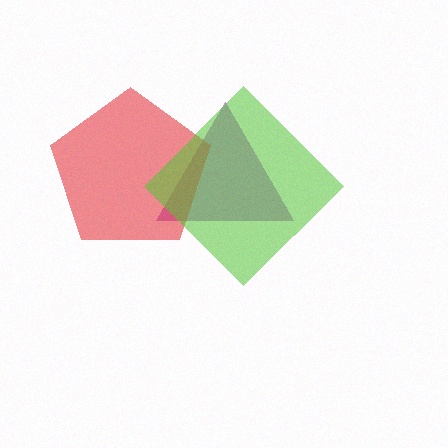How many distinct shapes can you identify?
There are 3 distinct shapes: a purple triangle, a red pentagon, a lime diamond.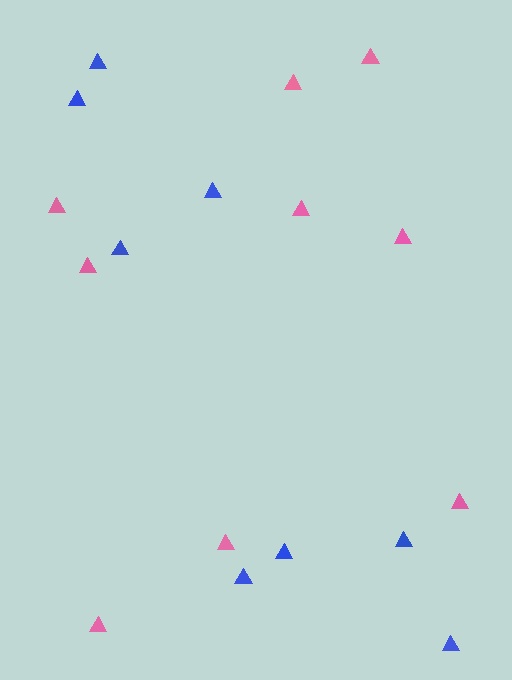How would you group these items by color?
There are 2 groups: one group of pink triangles (9) and one group of blue triangles (8).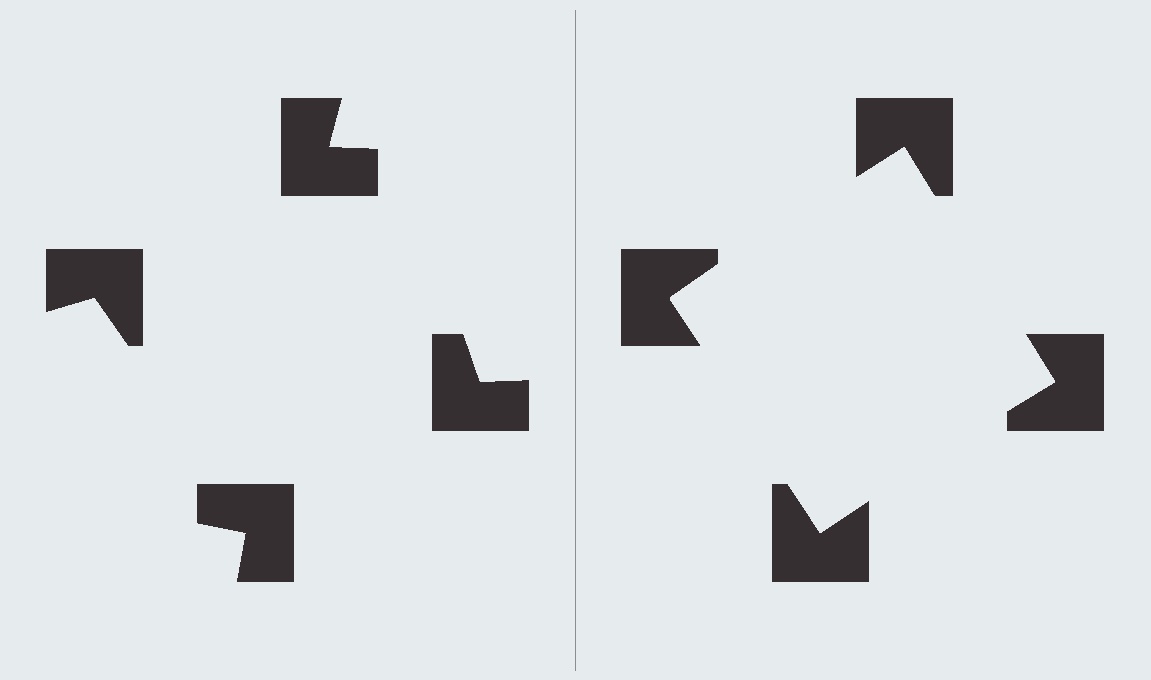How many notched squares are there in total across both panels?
8 — 4 on each side.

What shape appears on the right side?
An illusory square.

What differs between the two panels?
The notched squares are positioned identically on both sides; only the wedge orientations differ. On the right they align to a square; on the left they are misaligned.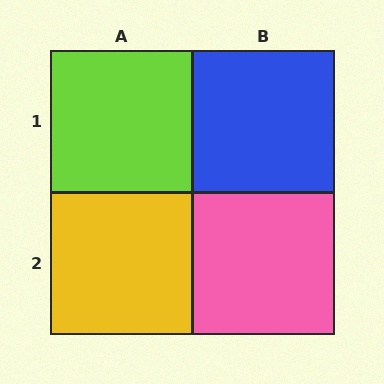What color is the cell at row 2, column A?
Yellow.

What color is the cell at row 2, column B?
Pink.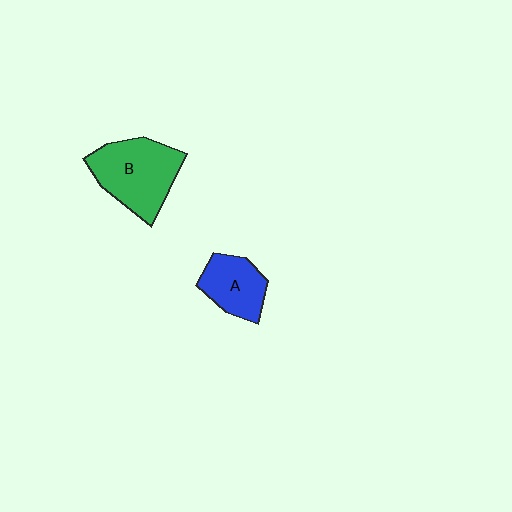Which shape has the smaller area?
Shape A (blue).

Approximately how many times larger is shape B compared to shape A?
Approximately 1.6 times.